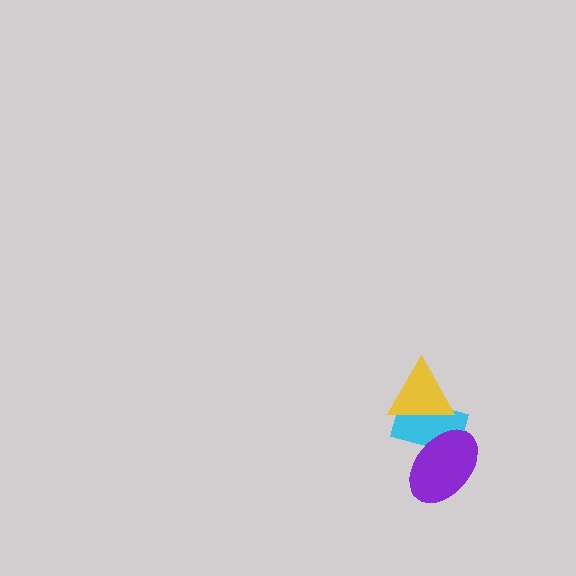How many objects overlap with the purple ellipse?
1 object overlaps with the purple ellipse.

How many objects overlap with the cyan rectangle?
2 objects overlap with the cyan rectangle.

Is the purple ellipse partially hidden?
No, no other shape covers it.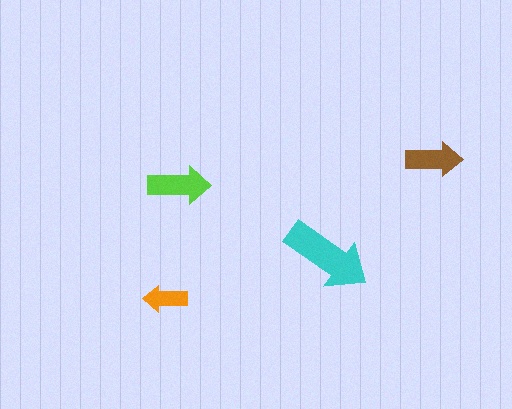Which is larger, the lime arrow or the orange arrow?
The lime one.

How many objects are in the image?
There are 4 objects in the image.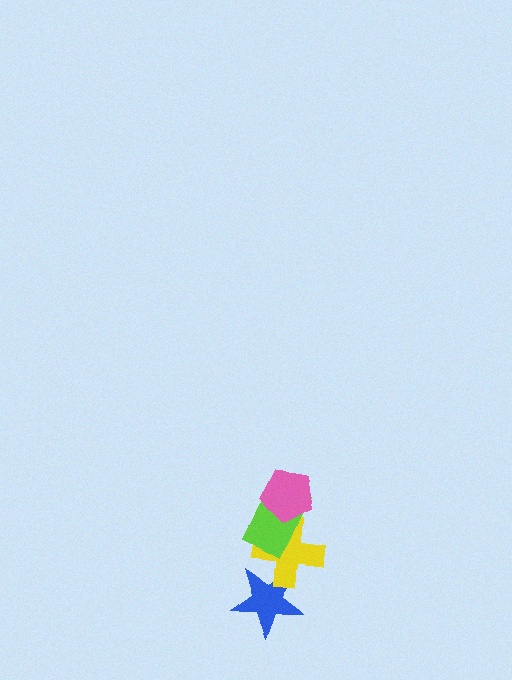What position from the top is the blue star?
The blue star is 4th from the top.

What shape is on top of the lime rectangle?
The pink pentagon is on top of the lime rectangle.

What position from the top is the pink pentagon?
The pink pentagon is 1st from the top.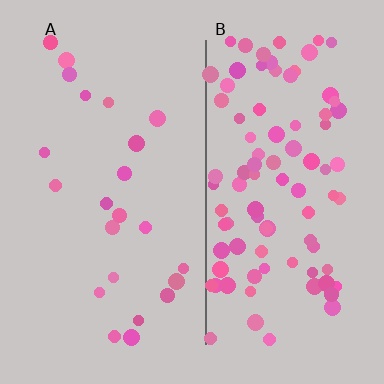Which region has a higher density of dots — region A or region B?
B (the right).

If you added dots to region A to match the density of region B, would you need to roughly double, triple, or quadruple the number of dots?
Approximately quadruple.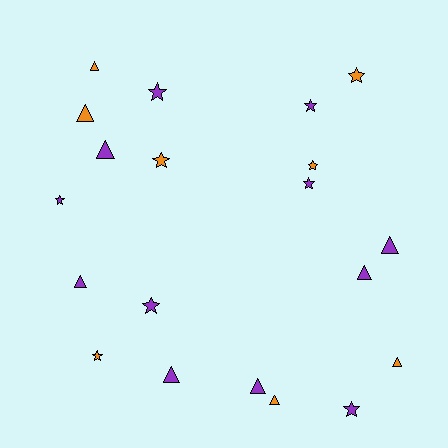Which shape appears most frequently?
Triangle, with 10 objects.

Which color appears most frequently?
Purple, with 12 objects.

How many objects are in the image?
There are 20 objects.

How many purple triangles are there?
There are 6 purple triangles.